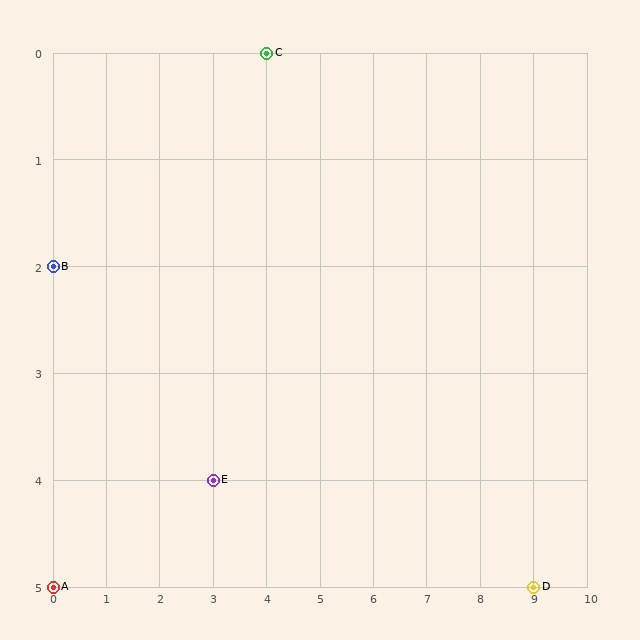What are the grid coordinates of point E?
Point E is at grid coordinates (3, 4).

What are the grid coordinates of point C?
Point C is at grid coordinates (4, 0).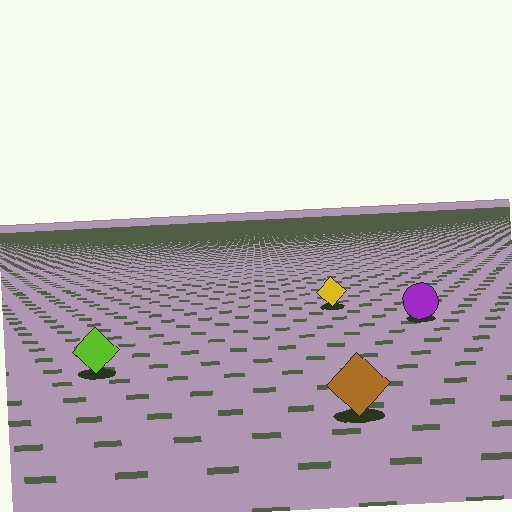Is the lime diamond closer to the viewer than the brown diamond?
No. The brown diamond is closer — you can tell from the texture gradient: the ground texture is coarser near it.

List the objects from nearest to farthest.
From nearest to farthest: the brown diamond, the lime diamond, the purple circle, the yellow diamond.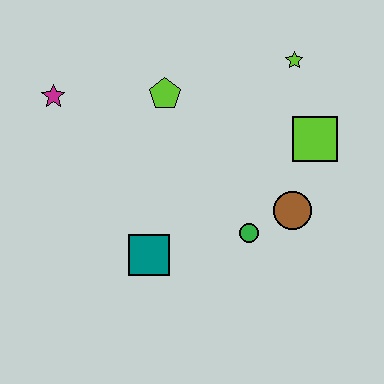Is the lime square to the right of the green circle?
Yes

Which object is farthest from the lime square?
The magenta star is farthest from the lime square.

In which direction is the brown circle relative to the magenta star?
The brown circle is to the right of the magenta star.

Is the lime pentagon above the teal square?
Yes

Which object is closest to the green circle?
The brown circle is closest to the green circle.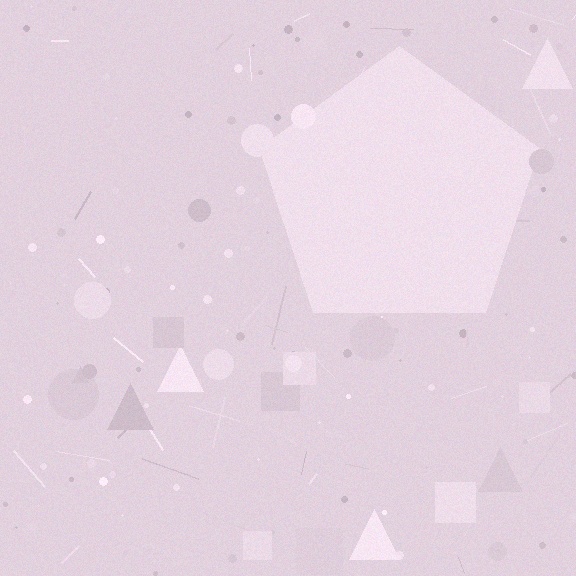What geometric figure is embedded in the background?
A pentagon is embedded in the background.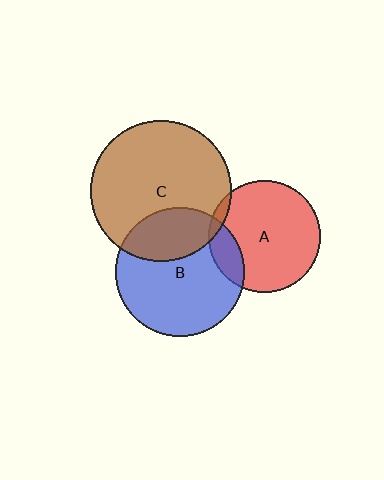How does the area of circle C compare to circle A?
Approximately 1.6 times.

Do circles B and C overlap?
Yes.